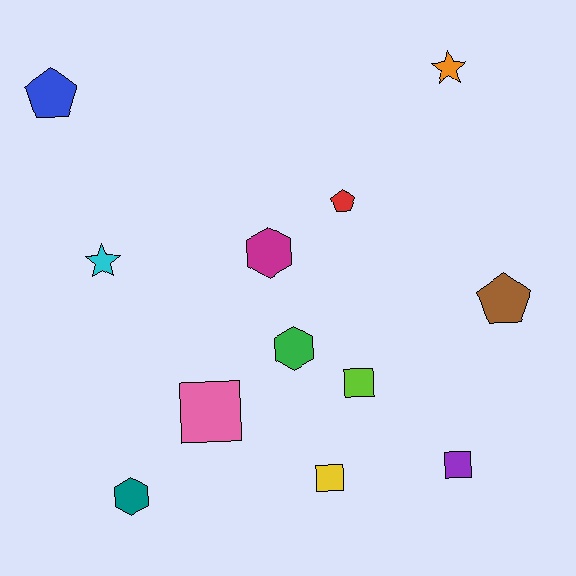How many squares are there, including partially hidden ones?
There are 4 squares.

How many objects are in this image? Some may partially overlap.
There are 12 objects.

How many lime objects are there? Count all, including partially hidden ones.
There is 1 lime object.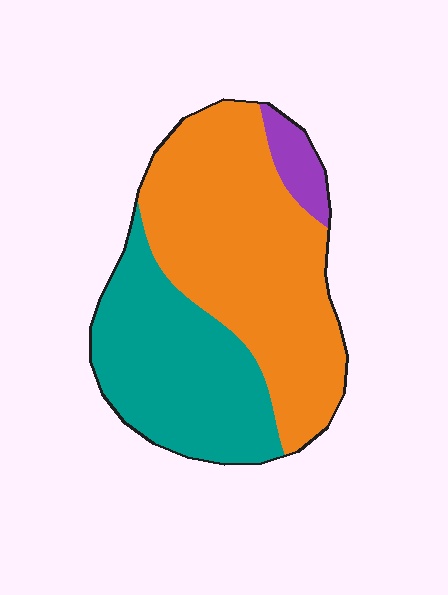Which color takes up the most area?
Orange, at roughly 55%.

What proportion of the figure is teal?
Teal takes up about three eighths (3/8) of the figure.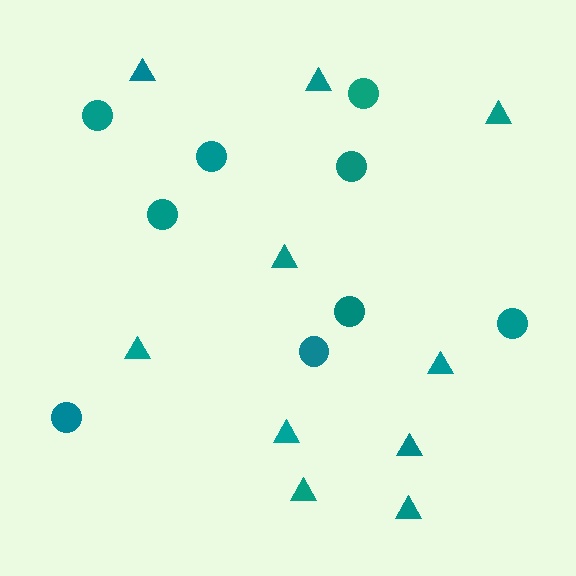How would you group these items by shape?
There are 2 groups: one group of triangles (10) and one group of circles (9).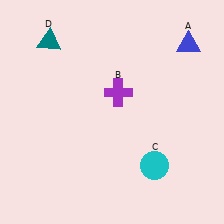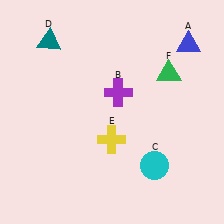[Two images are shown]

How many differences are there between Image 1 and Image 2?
There are 2 differences between the two images.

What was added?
A yellow cross (E), a green triangle (F) were added in Image 2.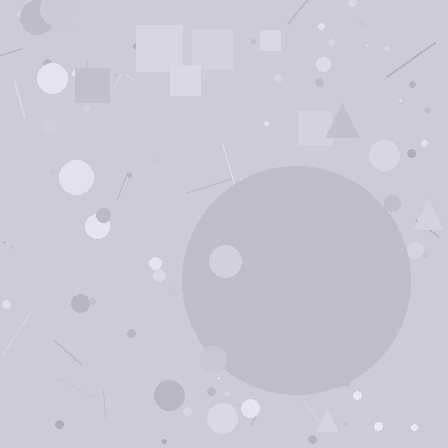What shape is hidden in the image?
A circle is hidden in the image.